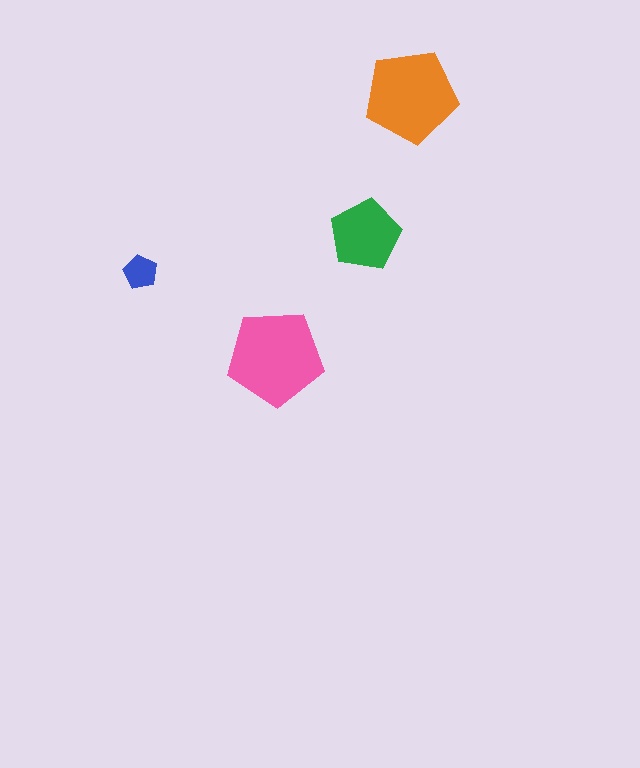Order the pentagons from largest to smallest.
the pink one, the orange one, the green one, the blue one.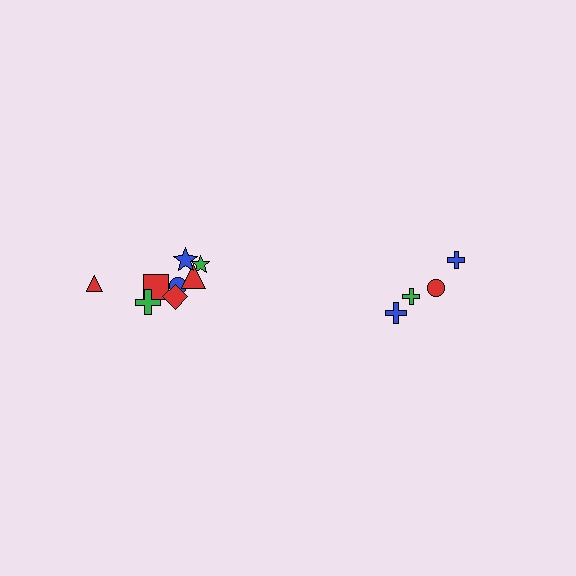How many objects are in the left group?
There are 8 objects.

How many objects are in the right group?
There are 4 objects.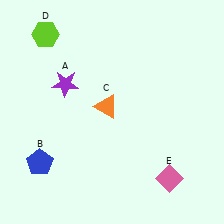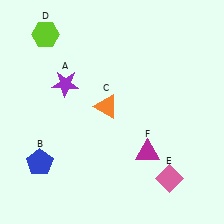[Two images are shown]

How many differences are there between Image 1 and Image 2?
There is 1 difference between the two images.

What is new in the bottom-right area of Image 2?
A magenta triangle (F) was added in the bottom-right area of Image 2.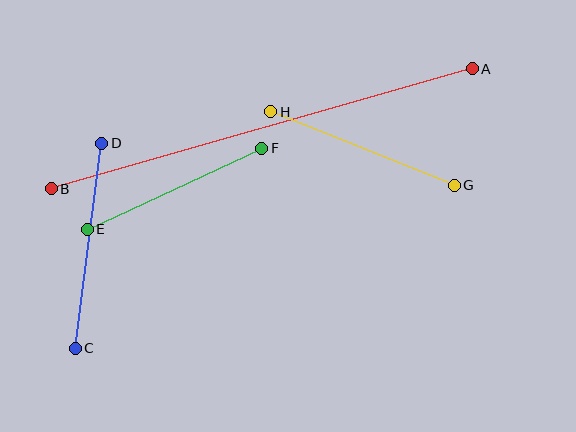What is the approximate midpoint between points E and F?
The midpoint is at approximately (174, 189) pixels.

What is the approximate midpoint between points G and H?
The midpoint is at approximately (362, 149) pixels.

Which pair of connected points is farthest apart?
Points A and B are farthest apart.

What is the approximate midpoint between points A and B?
The midpoint is at approximately (262, 129) pixels.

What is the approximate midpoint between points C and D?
The midpoint is at approximately (88, 246) pixels.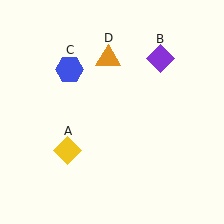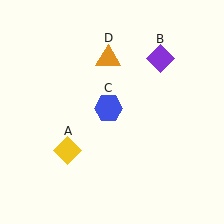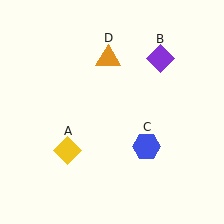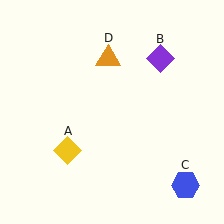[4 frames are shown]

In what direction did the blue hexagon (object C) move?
The blue hexagon (object C) moved down and to the right.